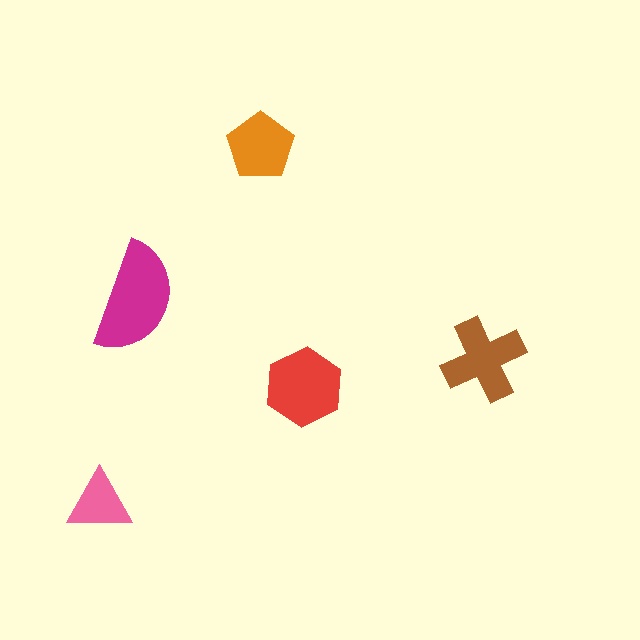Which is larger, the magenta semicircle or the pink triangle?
The magenta semicircle.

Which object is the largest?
The magenta semicircle.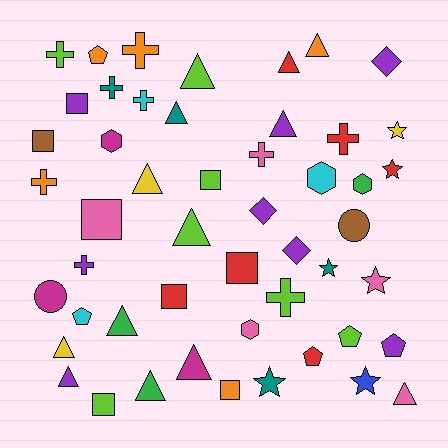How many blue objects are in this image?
There is 1 blue object.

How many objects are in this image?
There are 50 objects.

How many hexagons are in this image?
There are 4 hexagons.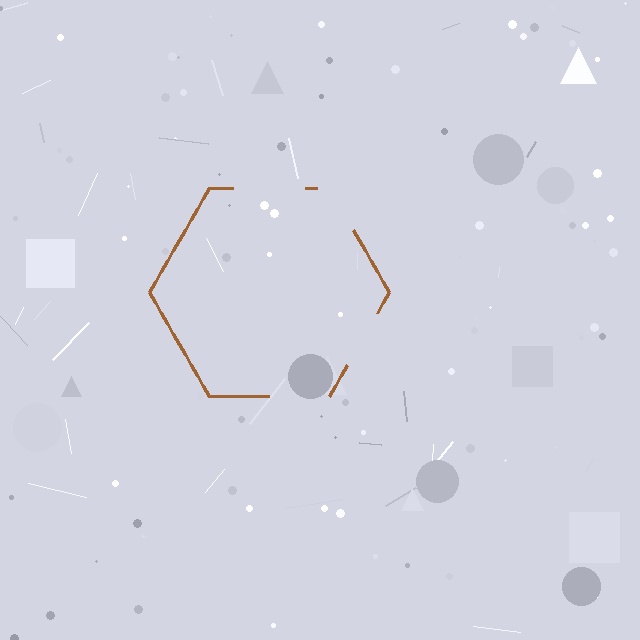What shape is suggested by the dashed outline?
The dashed outline suggests a hexagon.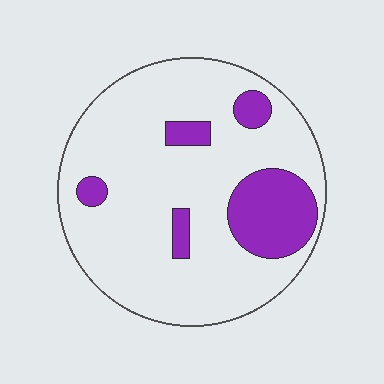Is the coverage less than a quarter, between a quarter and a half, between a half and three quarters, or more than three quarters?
Less than a quarter.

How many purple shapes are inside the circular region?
5.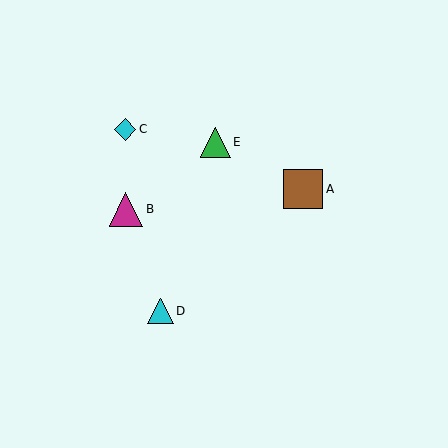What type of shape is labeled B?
Shape B is a magenta triangle.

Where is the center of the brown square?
The center of the brown square is at (303, 189).